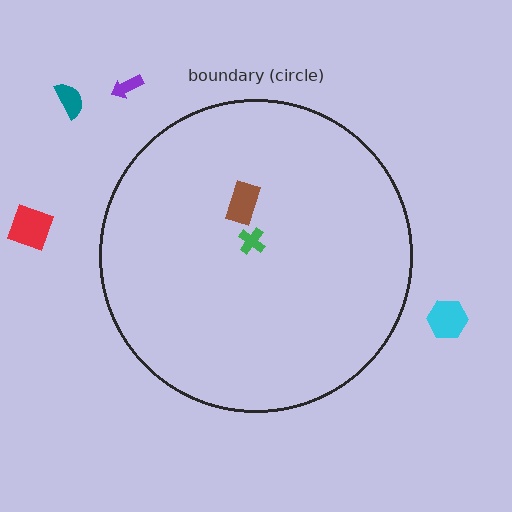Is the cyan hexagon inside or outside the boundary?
Outside.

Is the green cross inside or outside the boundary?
Inside.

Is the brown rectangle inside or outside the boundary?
Inside.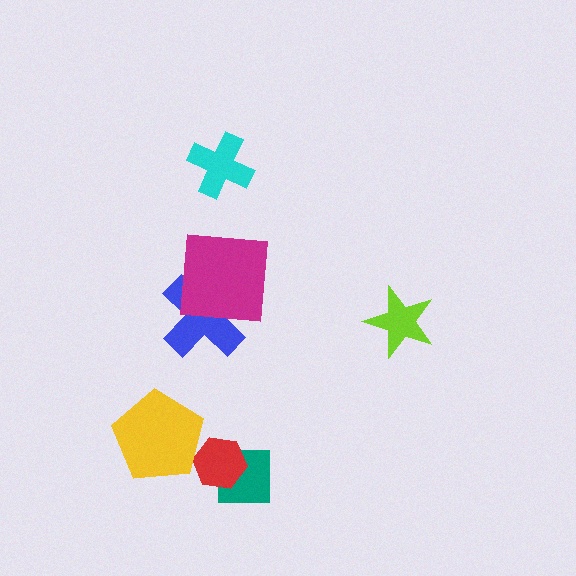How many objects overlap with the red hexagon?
2 objects overlap with the red hexagon.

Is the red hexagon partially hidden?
Yes, it is partially covered by another shape.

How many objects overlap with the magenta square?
1 object overlaps with the magenta square.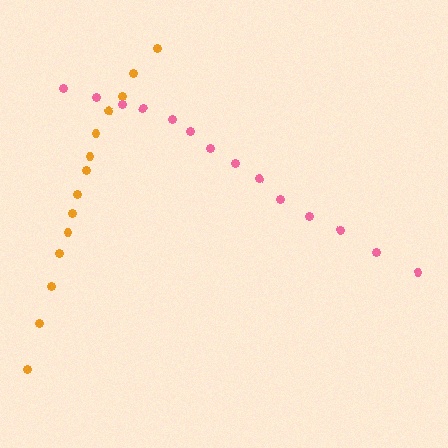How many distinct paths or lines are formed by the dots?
There are 2 distinct paths.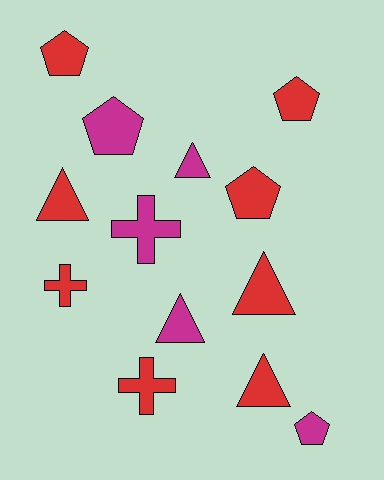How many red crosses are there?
There are 2 red crosses.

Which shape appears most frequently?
Pentagon, with 5 objects.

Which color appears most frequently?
Red, with 8 objects.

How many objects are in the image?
There are 13 objects.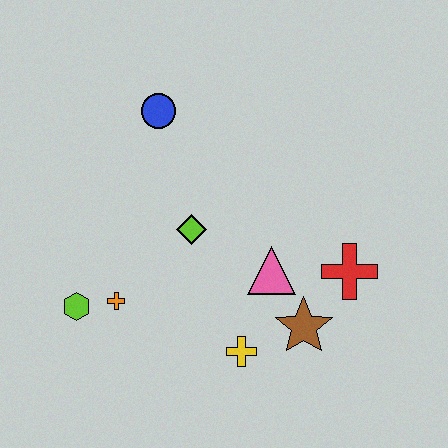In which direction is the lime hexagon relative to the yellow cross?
The lime hexagon is to the left of the yellow cross.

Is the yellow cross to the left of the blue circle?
No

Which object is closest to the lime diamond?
The pink triangle is closest to the lime diamond.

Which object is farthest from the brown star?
The blue circle is farthest from the brown star.